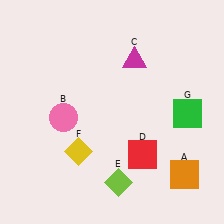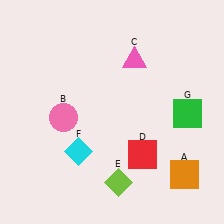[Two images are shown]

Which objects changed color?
C changed from magenta to pink. F changed from yellow to cyan.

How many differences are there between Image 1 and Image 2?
There are 2 differences between the two images.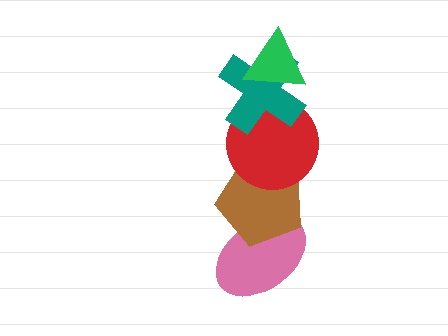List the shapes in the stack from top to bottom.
From top to bottom: the green triangle, the teal cross, the red circle, the brown pentagon, the pink ellipse.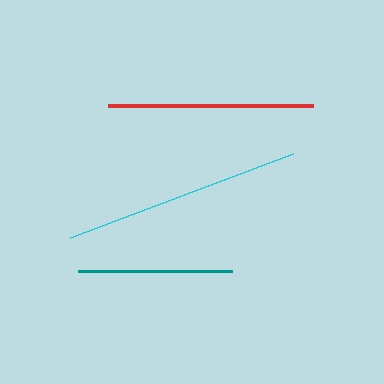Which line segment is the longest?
The cyan line is the longest at approximately 238 pixels.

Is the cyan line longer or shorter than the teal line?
The cyan line is longer than the teal line.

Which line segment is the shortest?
The teal line is the shortest at approximately 154 pixels.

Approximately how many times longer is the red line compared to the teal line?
The red line is approximately 1.3 times the length of the teal line.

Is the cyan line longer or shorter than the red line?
The cyan line is longer than the red line.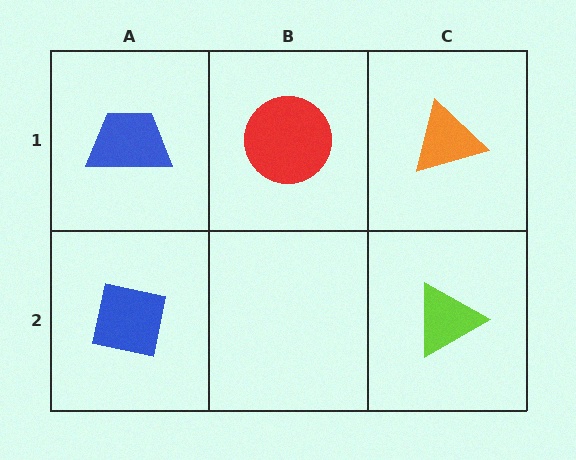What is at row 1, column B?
A red circle.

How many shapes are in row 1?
3 shapes.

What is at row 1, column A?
A blue trapezoid.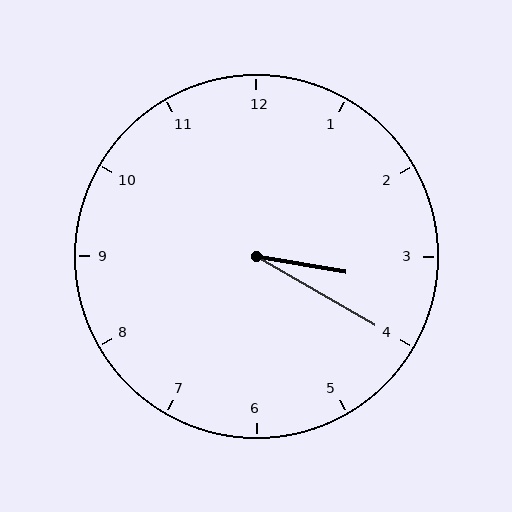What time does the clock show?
3:20.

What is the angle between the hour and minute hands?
Approximately 20 degrees.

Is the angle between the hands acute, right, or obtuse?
It is acute.